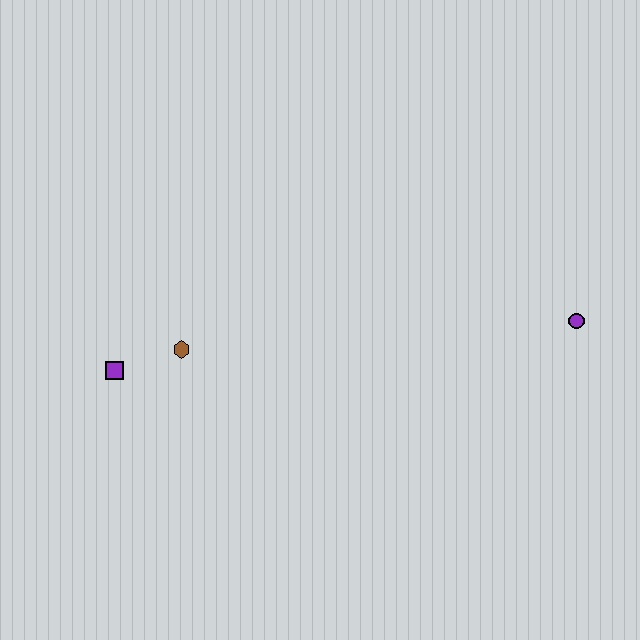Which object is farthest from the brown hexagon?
The purple circle is farthest from the brown hexagon.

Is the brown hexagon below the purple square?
No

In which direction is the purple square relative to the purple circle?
The purple square is to the left of the purple circle.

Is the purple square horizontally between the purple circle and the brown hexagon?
No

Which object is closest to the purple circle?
The brown hexagon is closest to the purple circle.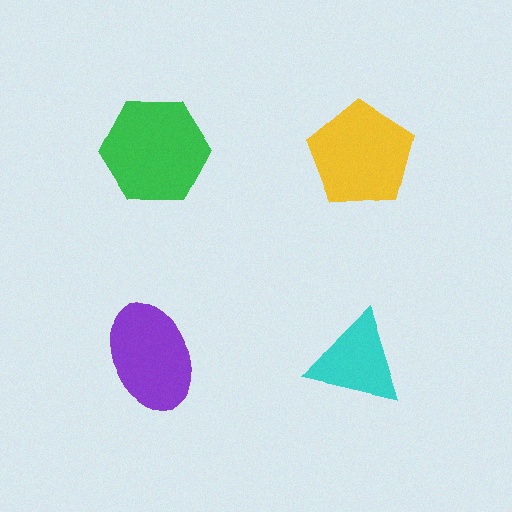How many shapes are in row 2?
2 shapes.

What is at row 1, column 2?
A yellow pentagon.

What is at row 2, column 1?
A purple ellipse.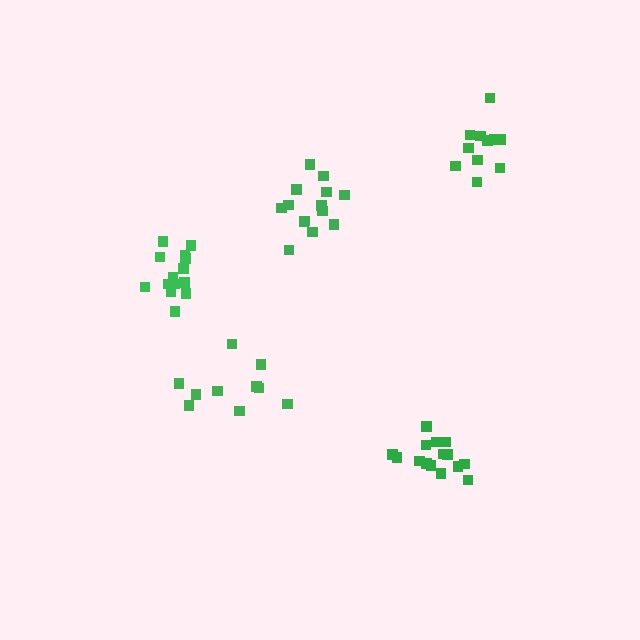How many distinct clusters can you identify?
There are 5 distinct clusters.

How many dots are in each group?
Group 1: 12 dots, Group 2: 15 dots, Group 3: 10 dots, Group 4: 14 dots, Group 5: 14 dots (65 total).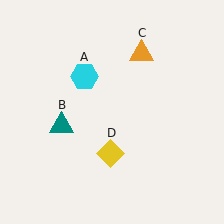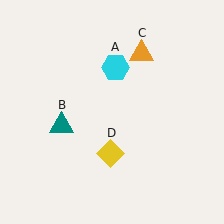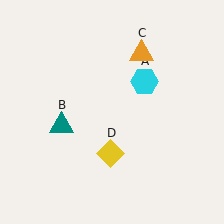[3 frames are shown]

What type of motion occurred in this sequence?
The cyan hexagon (object A) rotated clockwise around the center of the scene.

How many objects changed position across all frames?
1 object changed position: cyan hexagon (object A).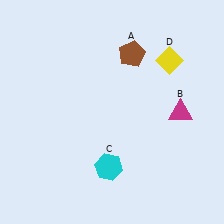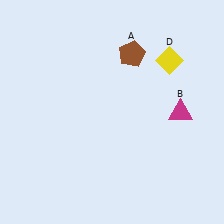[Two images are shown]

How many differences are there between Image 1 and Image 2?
There is 1 difference between the two images.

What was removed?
The cyan hexagon (C) was removed in Image 2.